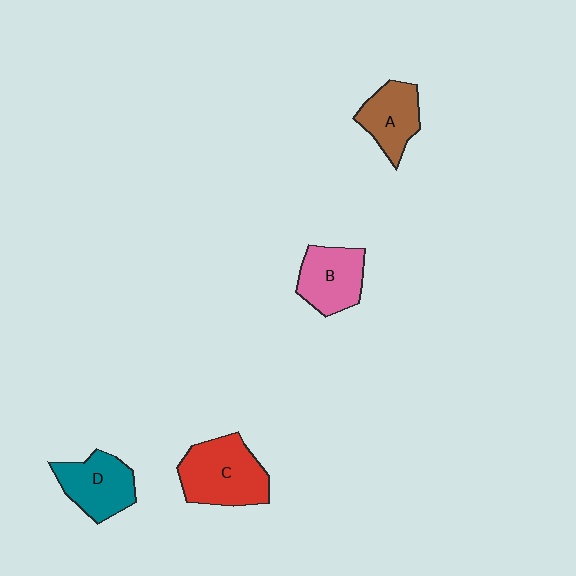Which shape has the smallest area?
Shape A (brown).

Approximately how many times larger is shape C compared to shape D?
Approximately 1.3 times.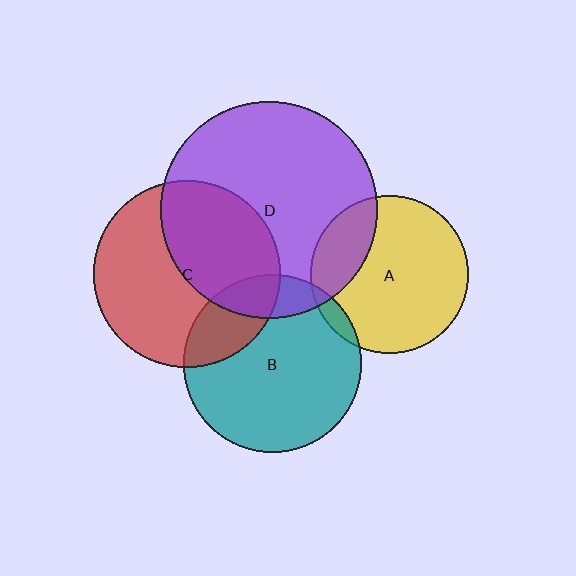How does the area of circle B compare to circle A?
Approximately 1.3 times.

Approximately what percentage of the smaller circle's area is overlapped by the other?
Approximately 20%.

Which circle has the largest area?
Circle D (purple).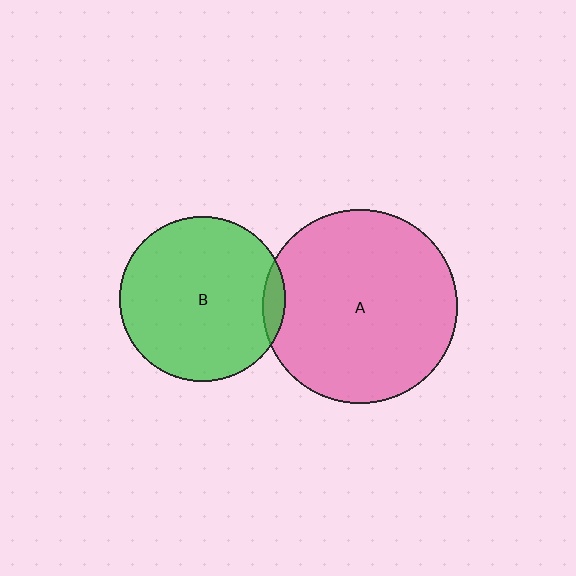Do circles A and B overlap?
Yes.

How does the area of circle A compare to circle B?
Approximately 1.4 times.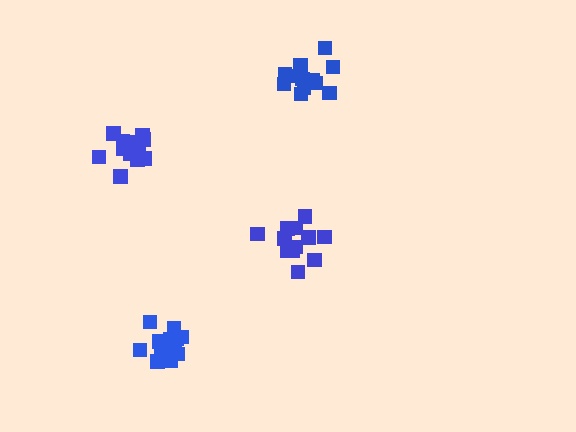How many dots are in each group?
Group 1: 13 dots, Group 2: 13 dots, Group 3: 18 dots, Group 4: 12 dots (56 total).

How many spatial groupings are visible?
There are 4 spatial groupings.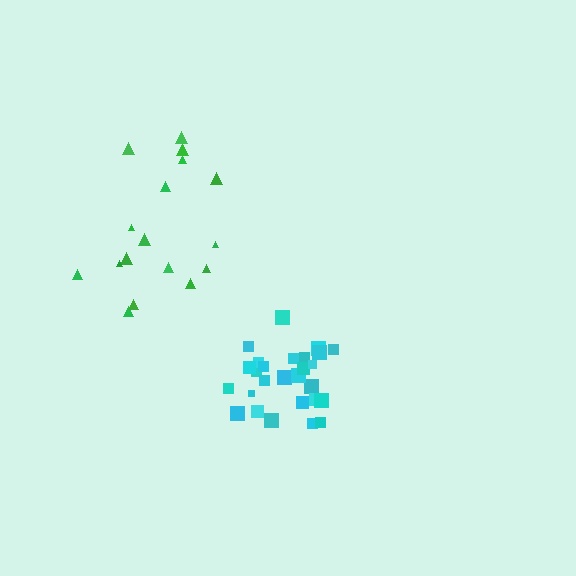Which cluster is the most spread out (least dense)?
Green.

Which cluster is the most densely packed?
Cyan.